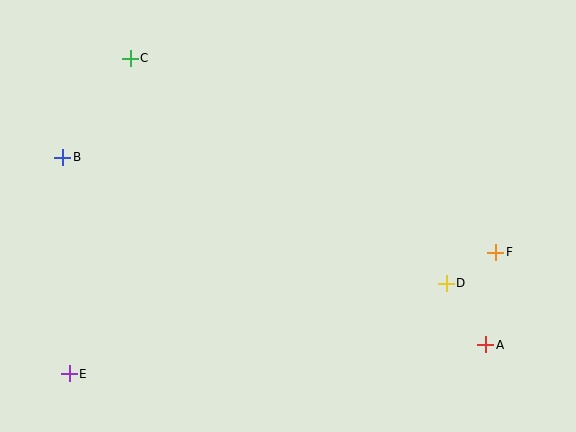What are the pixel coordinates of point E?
Point E is at (69, 374).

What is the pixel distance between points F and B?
The distance between F and B is 443 pixels.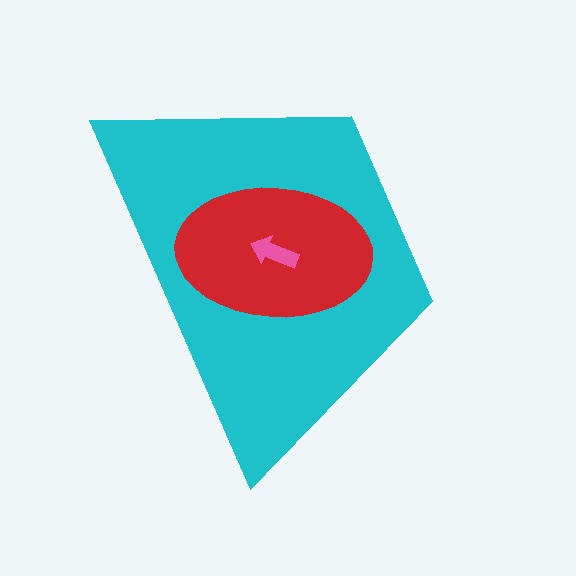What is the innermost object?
The pink arrow.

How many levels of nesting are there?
3.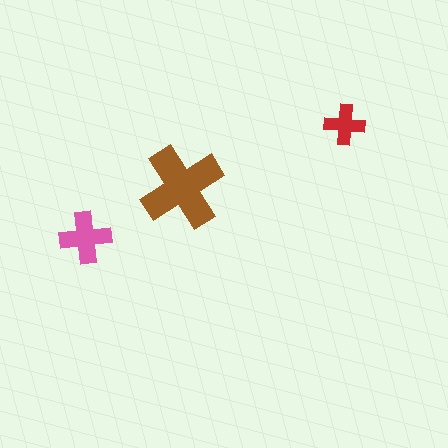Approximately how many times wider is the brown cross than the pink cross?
About 1.5 times wider.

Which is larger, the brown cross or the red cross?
The brown one.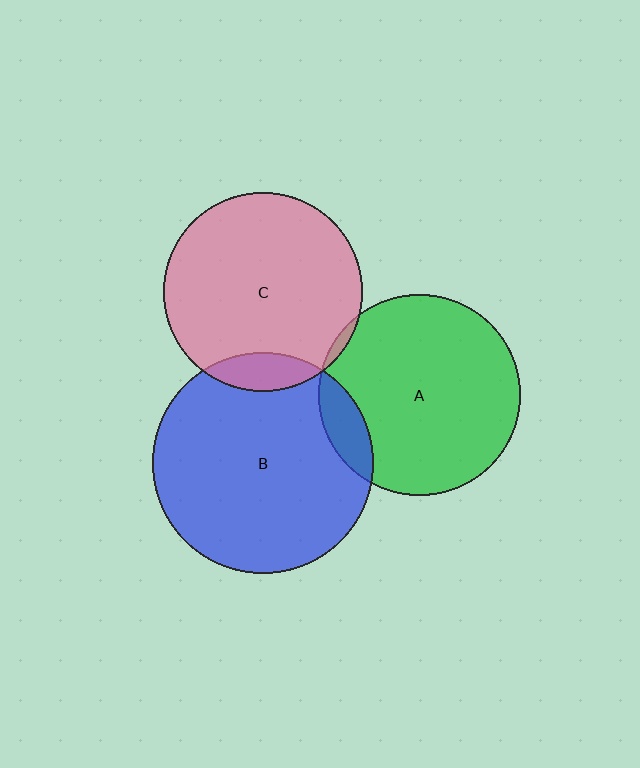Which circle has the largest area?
Circle B (blue).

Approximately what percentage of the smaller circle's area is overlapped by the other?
Approximately 5%.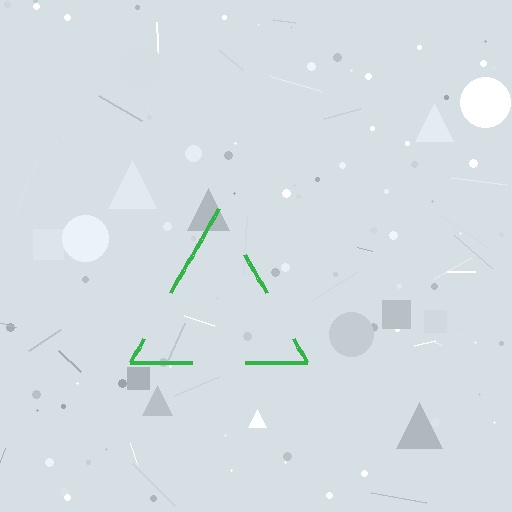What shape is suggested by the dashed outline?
The dashed outline suggests a triangle.